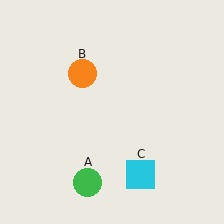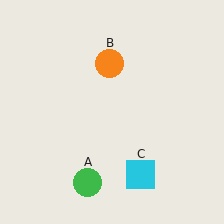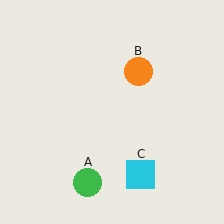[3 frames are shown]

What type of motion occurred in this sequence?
The orange circle (object B) rotated clockwise around the center of the scene.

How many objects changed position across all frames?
1 object changed position: orange circle (object B).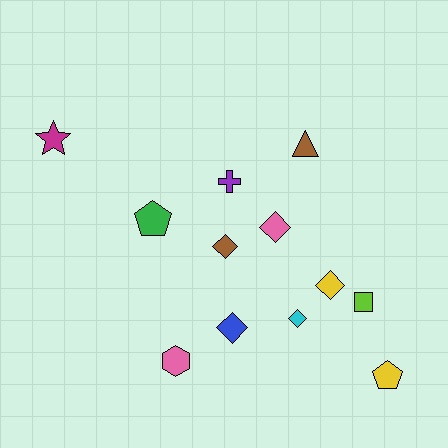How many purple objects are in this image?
There is 1 purple object.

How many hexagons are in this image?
There is 1 hexagon.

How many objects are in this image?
There are 12 objects.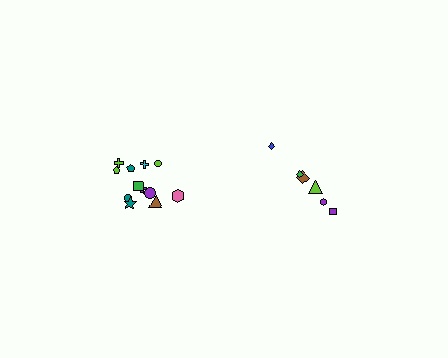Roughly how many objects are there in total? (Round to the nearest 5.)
Roughly 20 objects in total.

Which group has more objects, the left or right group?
The left group.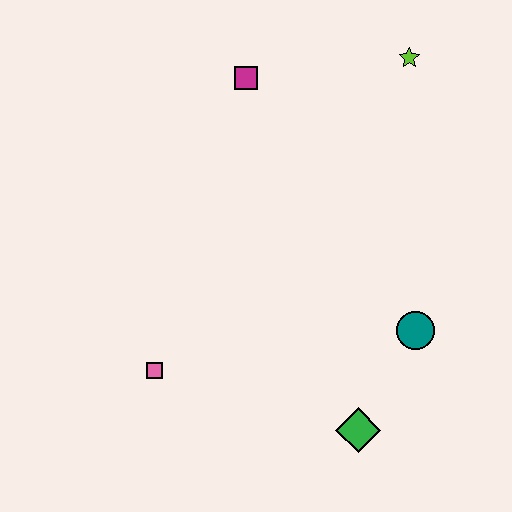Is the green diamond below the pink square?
Yes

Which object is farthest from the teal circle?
The magenta square is farthest from the teal circle.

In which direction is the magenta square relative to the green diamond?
The magenta square is above the green diamond.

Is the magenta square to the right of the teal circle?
No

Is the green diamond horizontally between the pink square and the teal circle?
Yes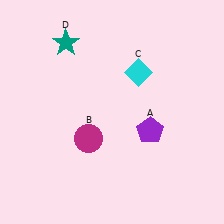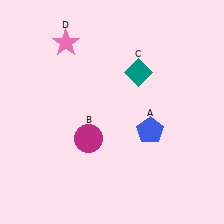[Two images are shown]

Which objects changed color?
A changed from purple to blue. C changed from cyan to teal. D changed from teal to pink.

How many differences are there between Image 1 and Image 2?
There are 3 differences between the two images.